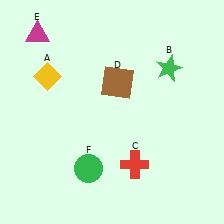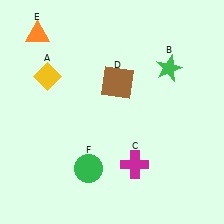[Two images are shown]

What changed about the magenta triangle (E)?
In Image 1, E is magenta. In Image 2, it changed to orange.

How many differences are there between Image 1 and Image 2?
There are 2 differences between the two images.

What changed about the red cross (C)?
In Image 1, C is red. In Image 2, it changed to magenta.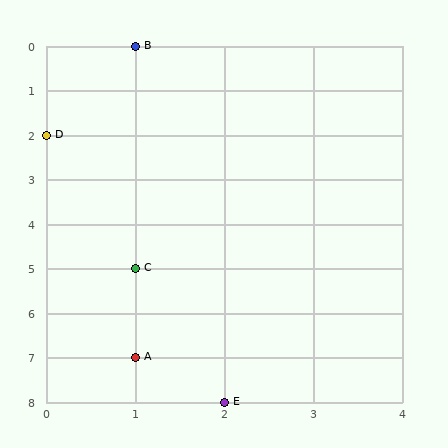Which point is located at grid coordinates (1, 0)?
Point B is at (1, 0).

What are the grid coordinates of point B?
Point B is at grid coordinates (1, 0).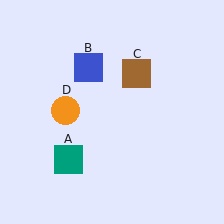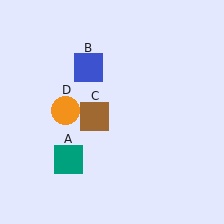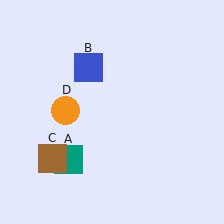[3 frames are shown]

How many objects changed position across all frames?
1 object changed position: brown square (object C).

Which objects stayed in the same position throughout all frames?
Teal square (object A) and blue square (object B) and orange circle (object D) remained stationary.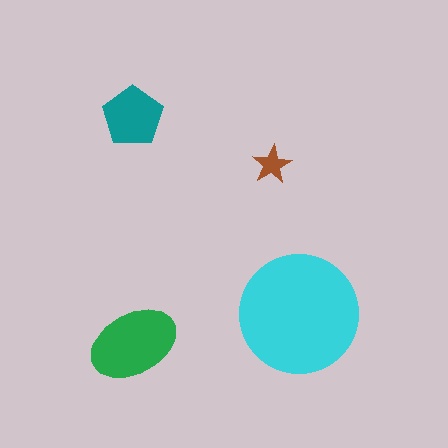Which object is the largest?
The cyan circle.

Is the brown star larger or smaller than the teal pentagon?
Smaller.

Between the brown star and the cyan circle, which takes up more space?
The cyan circle.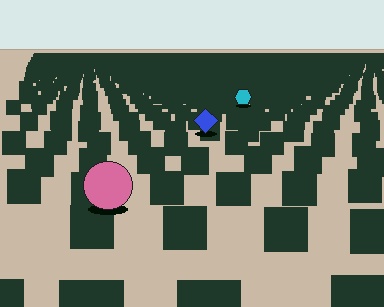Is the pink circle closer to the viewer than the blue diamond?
Yes. The pink circle is closer — you can tell from the texture gradient: the ground texture is coarser near it.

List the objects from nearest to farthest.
From nearest to farthest: the pink circle, the blue diamond, the cyan hexagon.